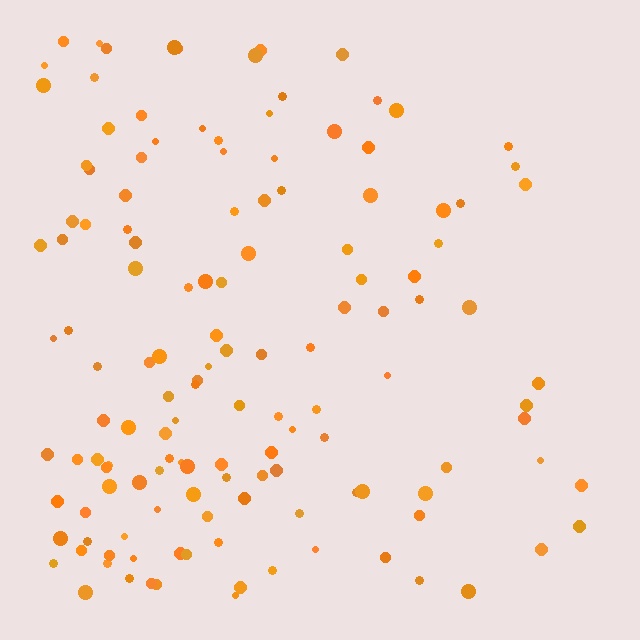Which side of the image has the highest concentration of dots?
The left.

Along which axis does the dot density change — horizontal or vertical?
Horizontal.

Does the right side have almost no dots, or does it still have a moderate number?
Still a moderate number, just noticeably fewer than the left.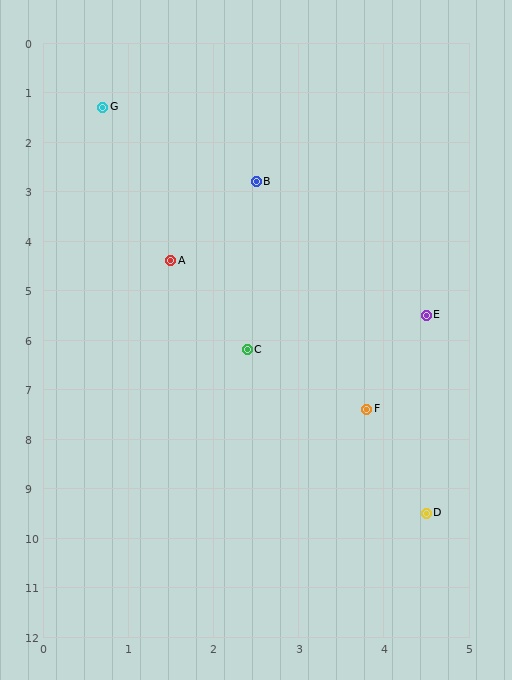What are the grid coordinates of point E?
Point E is at approximately (4.5, 5.5).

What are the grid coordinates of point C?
Point C is at approximately (2.4, 6.2).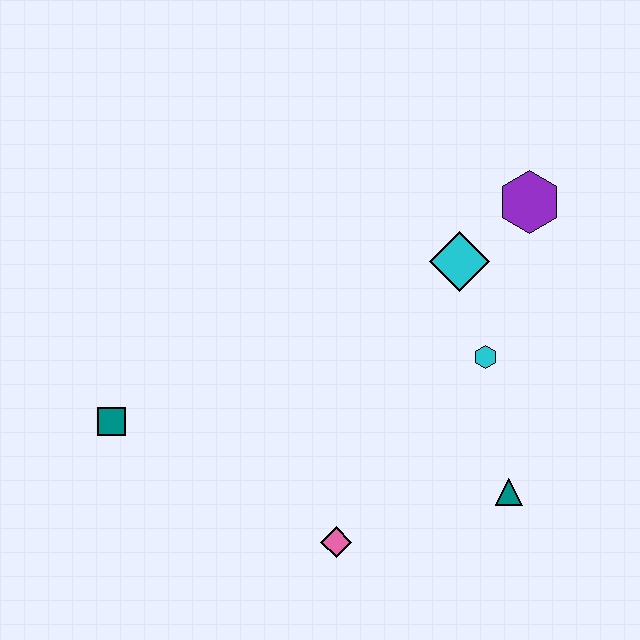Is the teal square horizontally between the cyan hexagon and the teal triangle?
No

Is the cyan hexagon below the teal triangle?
No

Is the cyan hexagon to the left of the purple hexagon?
Yes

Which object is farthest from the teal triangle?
The teal square is farthest from the teal triangle.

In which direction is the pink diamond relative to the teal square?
The pink diamond is to the right of the teal square.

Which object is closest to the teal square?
The pink diamond is closest to the teal square.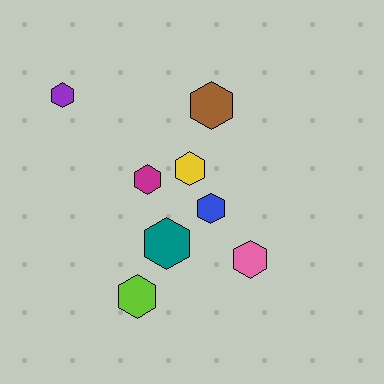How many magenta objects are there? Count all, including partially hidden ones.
There is 1 magenta object.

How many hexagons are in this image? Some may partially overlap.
There are 8 hexagons.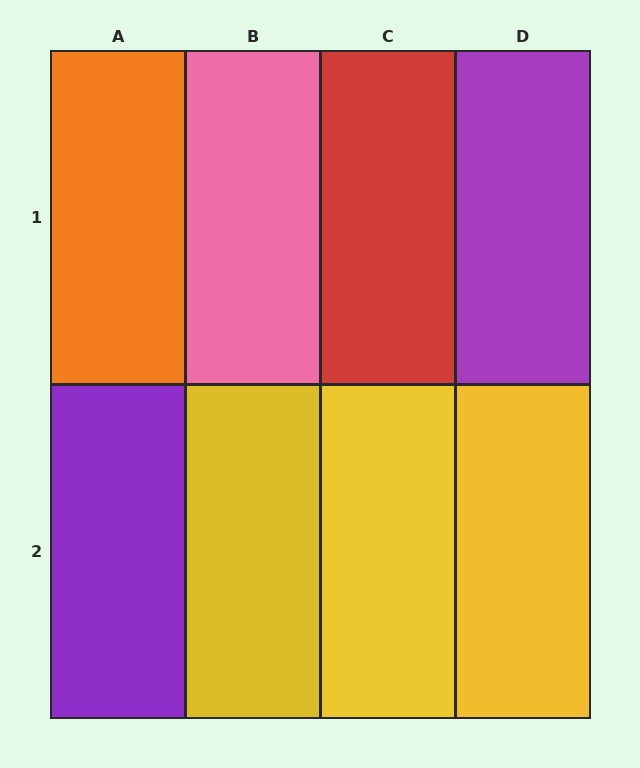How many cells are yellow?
3 cells are yellow.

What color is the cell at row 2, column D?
Yellow.